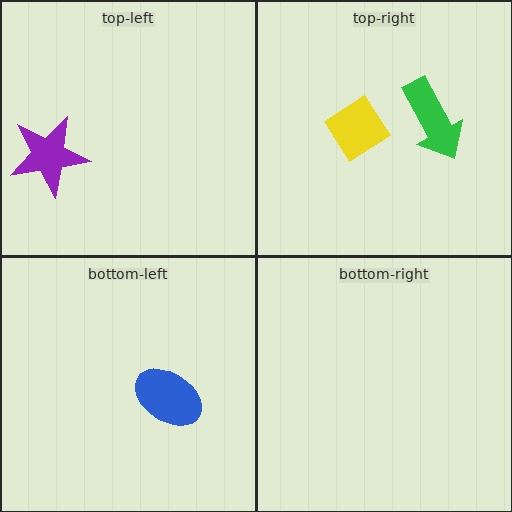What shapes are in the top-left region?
The purple star.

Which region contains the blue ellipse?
The bottom-left region.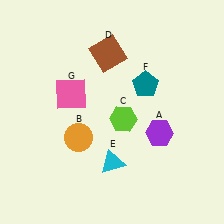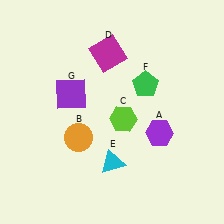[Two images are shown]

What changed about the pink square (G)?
In Image 1, G is pink. In Image 2, it changed to purple.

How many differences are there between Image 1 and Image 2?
There are 3 differences between the two images.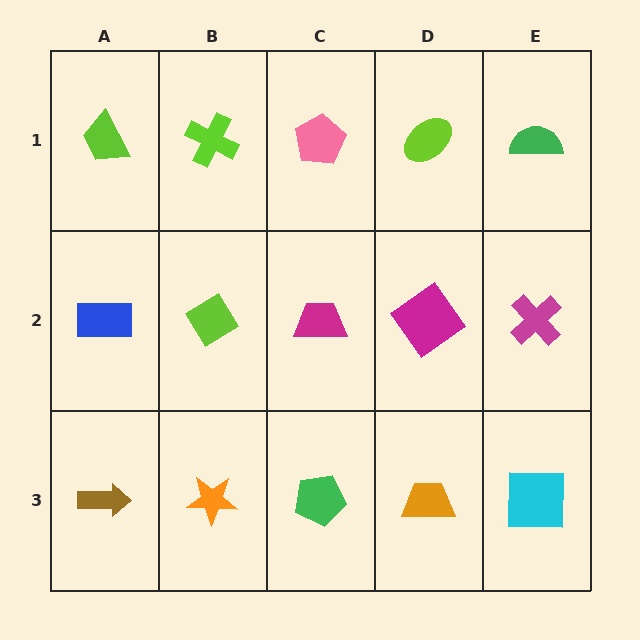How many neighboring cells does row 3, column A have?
2.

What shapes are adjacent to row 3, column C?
A magenta trapezoid (row 2, column C), an orange star (row 3, column B), an orange trapezoid (row 3, column D).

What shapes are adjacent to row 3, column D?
A magenta diamond (row 2, column D), a green pentagon (row 3, column C), a cyan square (row 3, column E).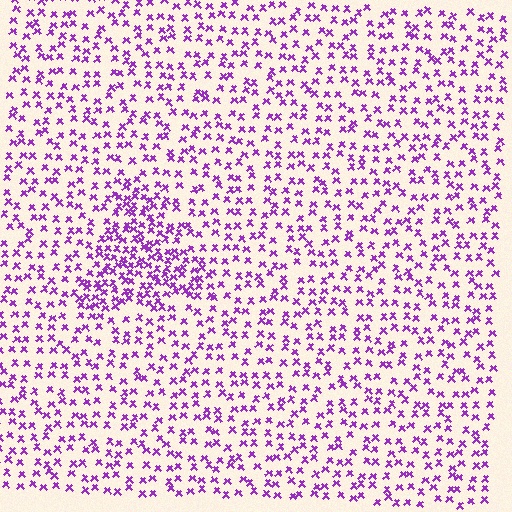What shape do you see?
I see a triangle.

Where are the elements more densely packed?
The elements are more densely packed inside the triangle boundary.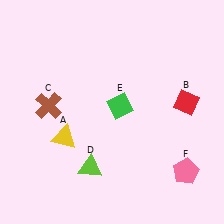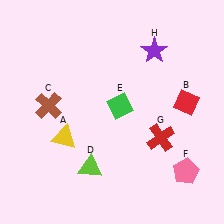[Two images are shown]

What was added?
A red cross (G), a purple star (H) were added in Image 2.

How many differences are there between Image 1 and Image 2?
There are 2 differences between the two images.